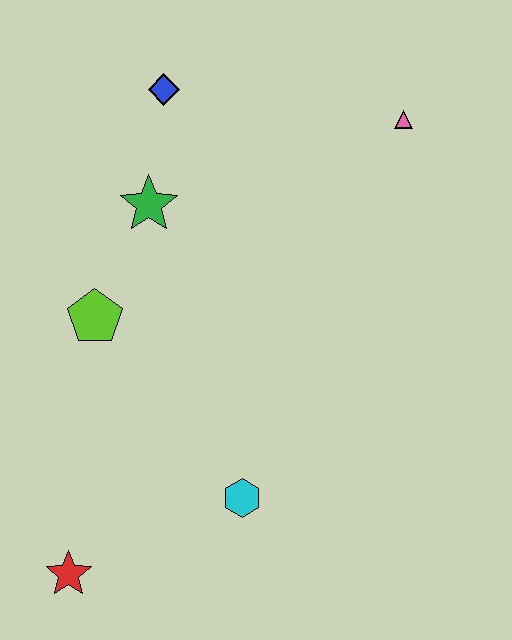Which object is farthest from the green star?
The red star is farthest from the green star.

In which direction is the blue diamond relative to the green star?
The blue diamond is above the green star.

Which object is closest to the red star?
The cyan hexagon is closest to the red star.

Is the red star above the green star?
No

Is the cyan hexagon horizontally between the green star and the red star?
No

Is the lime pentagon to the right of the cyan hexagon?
No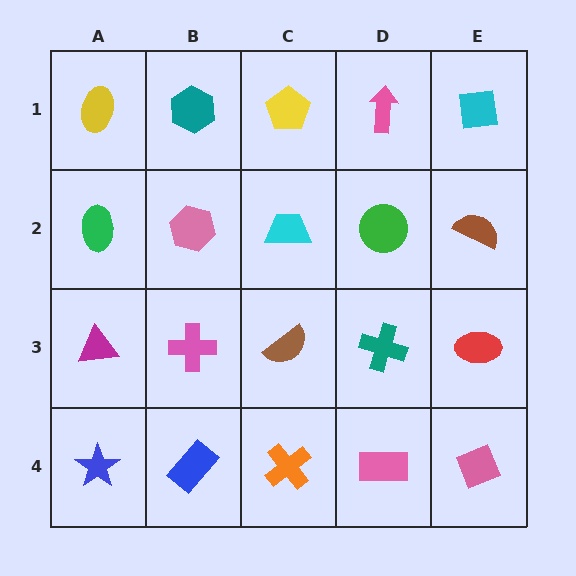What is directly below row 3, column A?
A blue star.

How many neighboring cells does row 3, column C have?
4.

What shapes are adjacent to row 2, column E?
A cyan square (row 1, column E), a red ellipse (row 3, column E), a green circle (row 2, column D).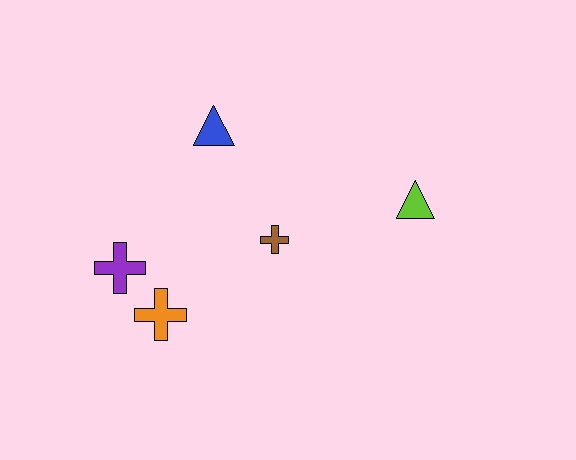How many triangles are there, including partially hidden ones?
There are 2 triangles.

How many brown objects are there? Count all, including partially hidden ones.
There is 1 brown object.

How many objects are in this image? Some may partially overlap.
There are 5 objects.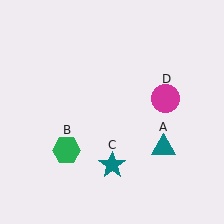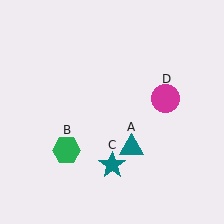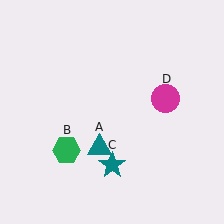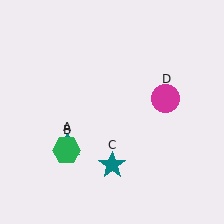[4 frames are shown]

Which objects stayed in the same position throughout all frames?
Green hexagon (object B) and teal star (object C) and magenta circle (object D) remained stationary.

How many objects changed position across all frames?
1 object changed position: teal triangle (object A).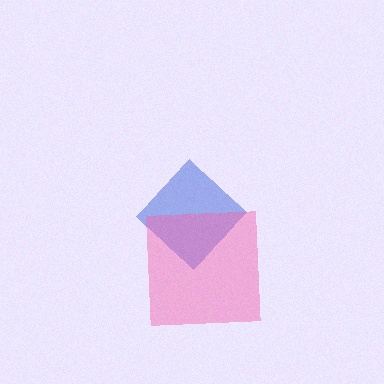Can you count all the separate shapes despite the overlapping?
Yes, there are 2 separate shapes.